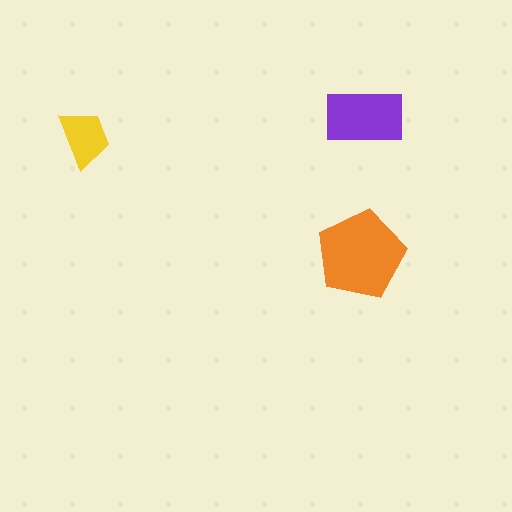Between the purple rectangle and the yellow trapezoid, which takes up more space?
The purple rectangle.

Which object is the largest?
The orange pentagon.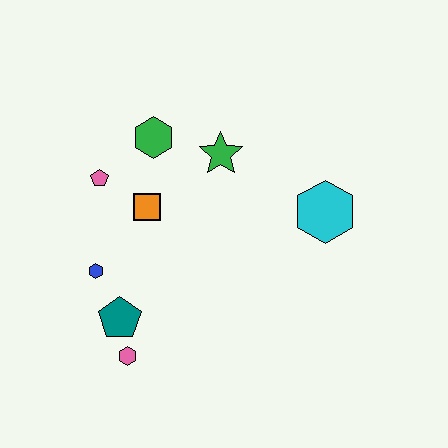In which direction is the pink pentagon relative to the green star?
The pink pentagon is to the left of the green star.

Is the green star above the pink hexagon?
Yes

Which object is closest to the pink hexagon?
The teal pentagon is closest to the pink hexagon.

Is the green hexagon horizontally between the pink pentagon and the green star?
Yes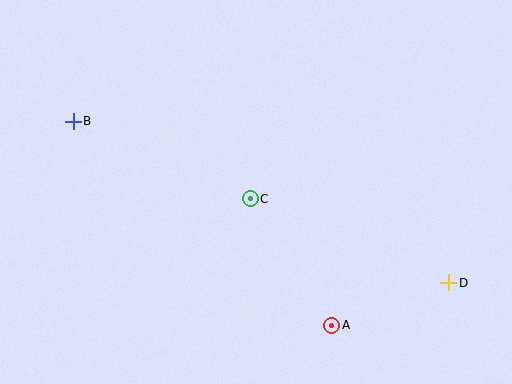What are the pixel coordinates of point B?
Point B is at (73, 121).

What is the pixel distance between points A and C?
The distance between A and C is 151 pixels.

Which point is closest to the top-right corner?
Point D is closest to the top-right corner.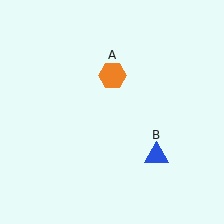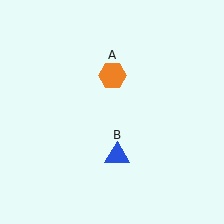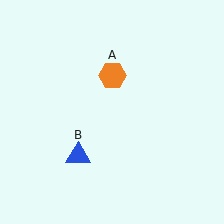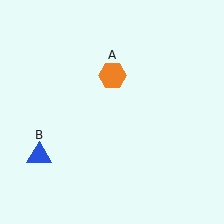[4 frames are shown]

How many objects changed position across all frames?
1 object changed position: blue triangle (object B).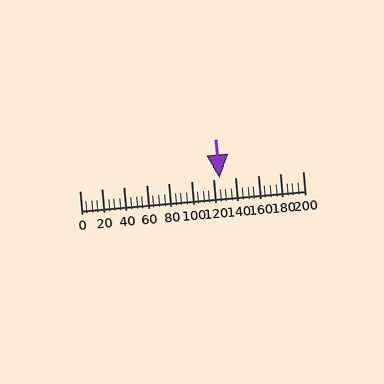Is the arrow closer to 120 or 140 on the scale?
The arrow is closer to 120.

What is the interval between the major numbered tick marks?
The major tick marks are spaced 20 units apart.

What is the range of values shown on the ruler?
The ruler shows values from 0 to 200.